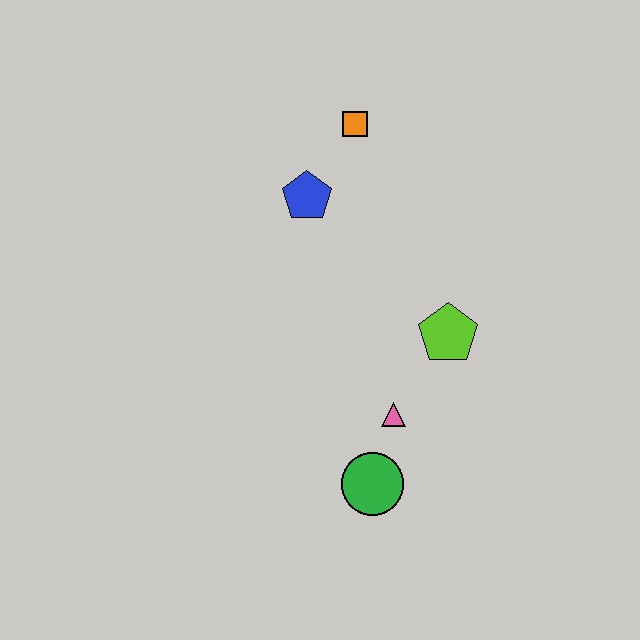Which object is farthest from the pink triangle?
The orange square is farthest from the pink triangle.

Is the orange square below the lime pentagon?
No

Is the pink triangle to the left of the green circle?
No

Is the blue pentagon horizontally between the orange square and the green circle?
No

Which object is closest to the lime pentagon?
The pink triangle is closest to the lime pentagon.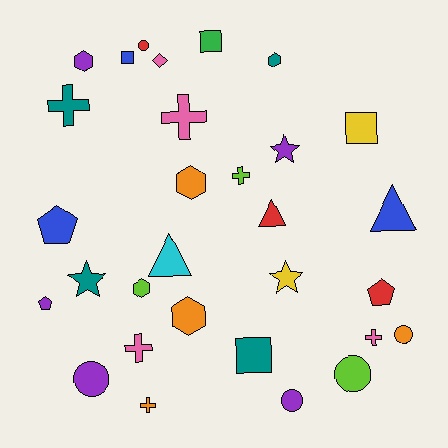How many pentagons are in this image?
There are 3 pentagons.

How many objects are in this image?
There are 30 objects.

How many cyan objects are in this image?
There is 1 cyan object.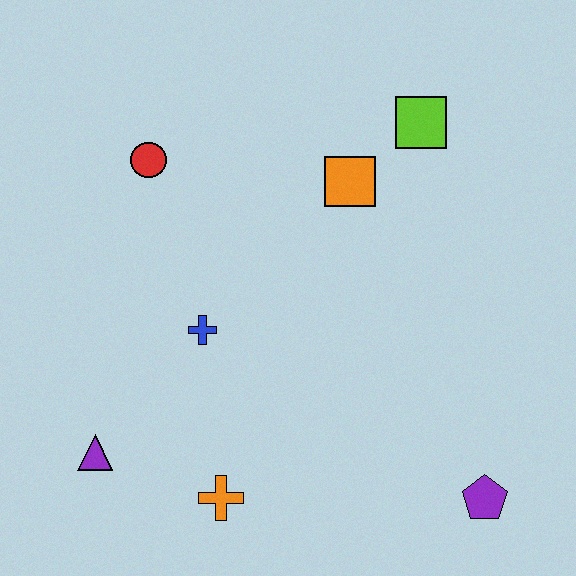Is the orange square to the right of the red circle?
Yes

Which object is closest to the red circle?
The blue cross is closest to the red circle.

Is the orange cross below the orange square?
Yes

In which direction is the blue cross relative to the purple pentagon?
The blue cross is to the left of the purple pentagon.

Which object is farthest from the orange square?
The purple triangle is farthest from the orange square.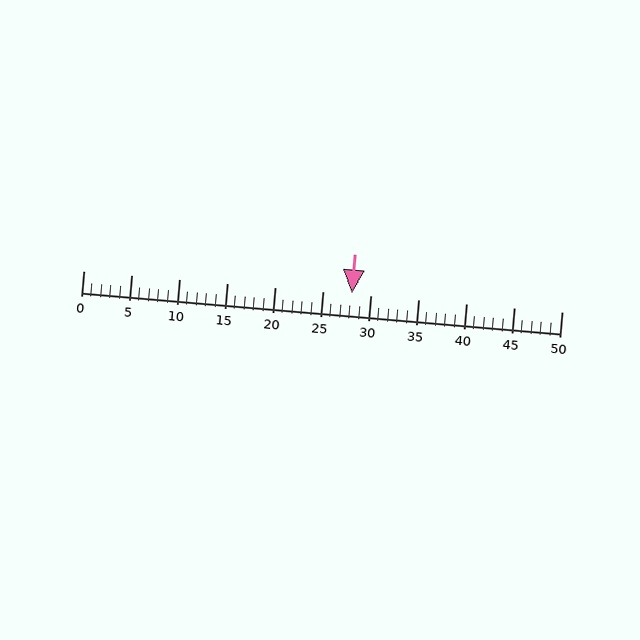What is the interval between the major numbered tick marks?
The major tick marks are spaced 5 units apart.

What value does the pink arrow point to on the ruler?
The pink arrow points to approximately 28.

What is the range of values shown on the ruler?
The ruler shows values from 0 to 50.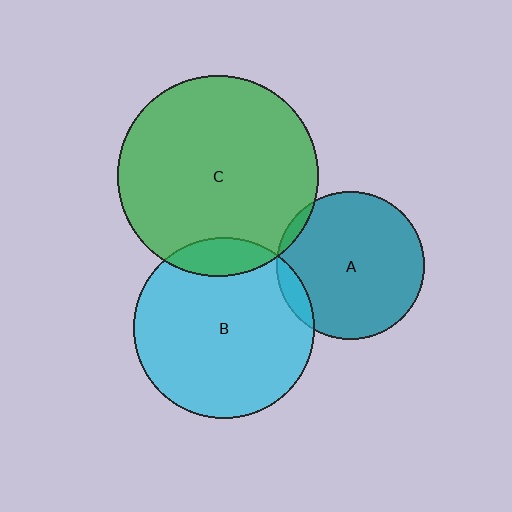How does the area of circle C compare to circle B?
Approximately 1.2 times.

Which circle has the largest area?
Circle C (green).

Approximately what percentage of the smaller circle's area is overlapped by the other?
Approximately 10%.